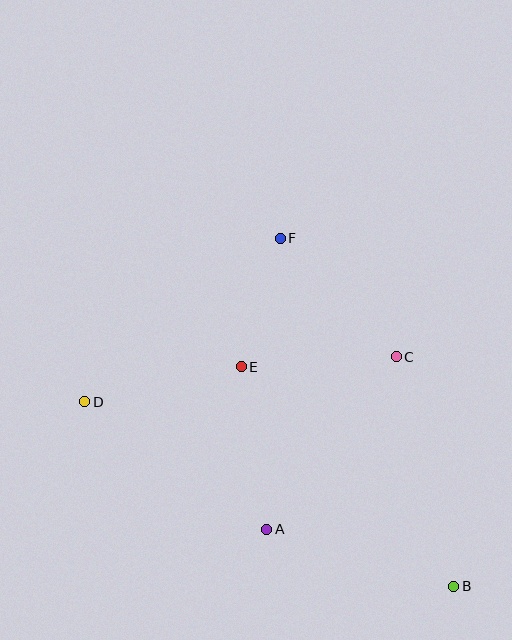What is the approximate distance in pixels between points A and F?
The distance between A and F is approximately 292 pixels.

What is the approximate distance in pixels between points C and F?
The distance between C and F is approximately 166 pixels.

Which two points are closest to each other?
Points E and F are closest to each other.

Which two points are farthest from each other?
Points B and D are farthest from each other.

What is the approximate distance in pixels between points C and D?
The distance between C and D is approximately 314 pixels.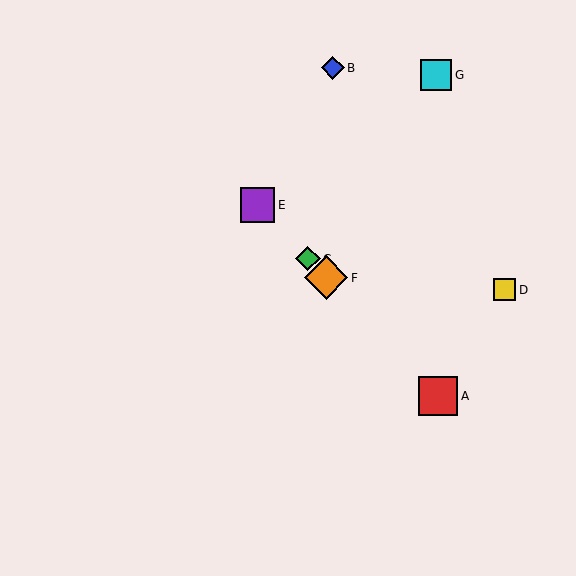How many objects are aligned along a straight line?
4 objects (A, C, E, F) are aligned along a straight line.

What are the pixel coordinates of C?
Object C is at (308, 259).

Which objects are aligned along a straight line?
Objects A, C, E, F are aligned along a straight line.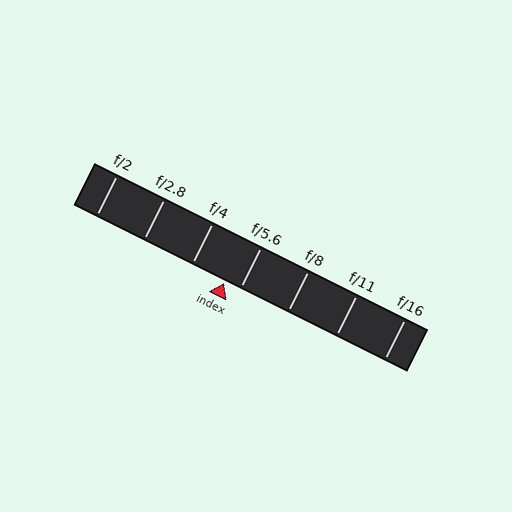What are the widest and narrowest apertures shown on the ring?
The widest aperture shown is f/2 and the narrowest is f/16.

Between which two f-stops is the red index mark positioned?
The index mark is between f/4 and f/5.6.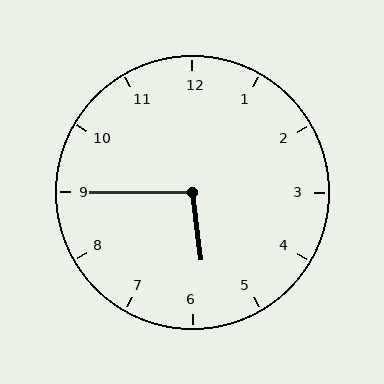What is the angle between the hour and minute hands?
Approximately 98 degrees.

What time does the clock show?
5:45.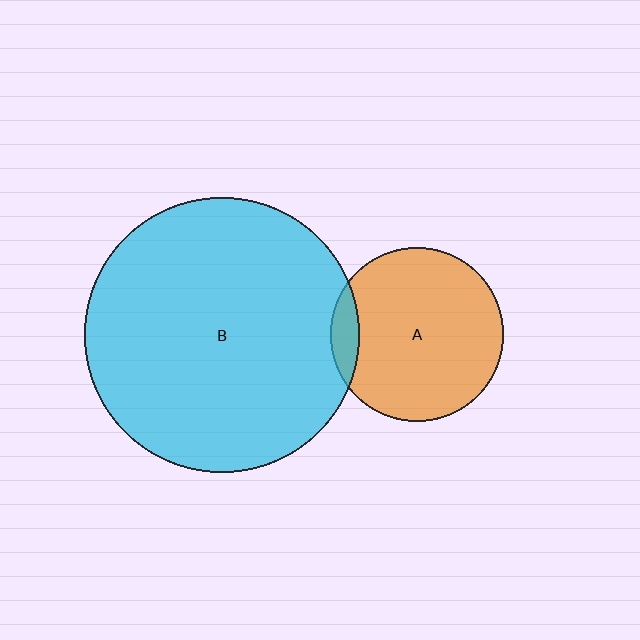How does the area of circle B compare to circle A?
Approximately 2.5 times.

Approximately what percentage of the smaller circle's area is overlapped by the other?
Approximately 10%.